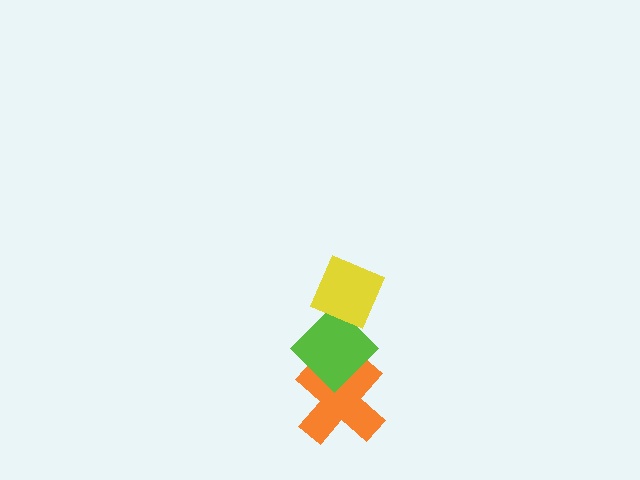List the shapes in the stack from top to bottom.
From top to bottom: the yellow diamond, the lime diamond, the orange cross.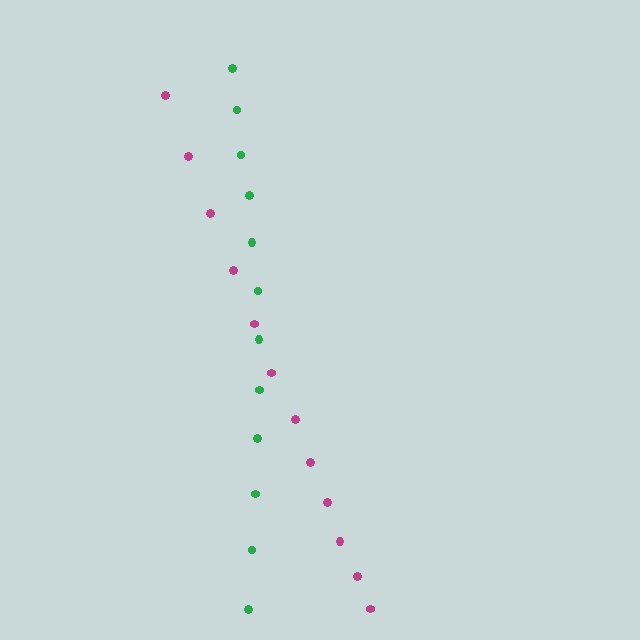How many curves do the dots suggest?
There are 2 distinct paths.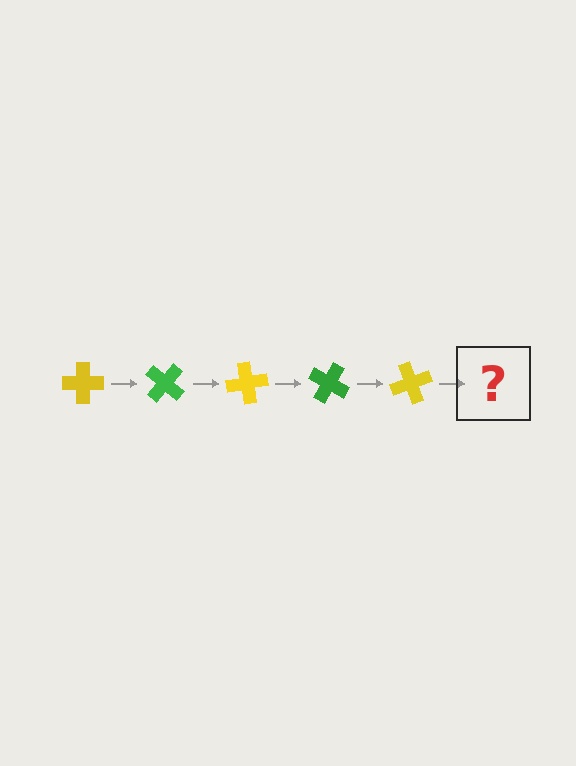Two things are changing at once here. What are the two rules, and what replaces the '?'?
The two rules are that it rotates 40 degrees each step and the color cycles through yellow and green. The '?' should be a green cross, rotated 200 degrees from the start.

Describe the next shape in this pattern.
It should be a green cross, rotated 200 degrees from the start.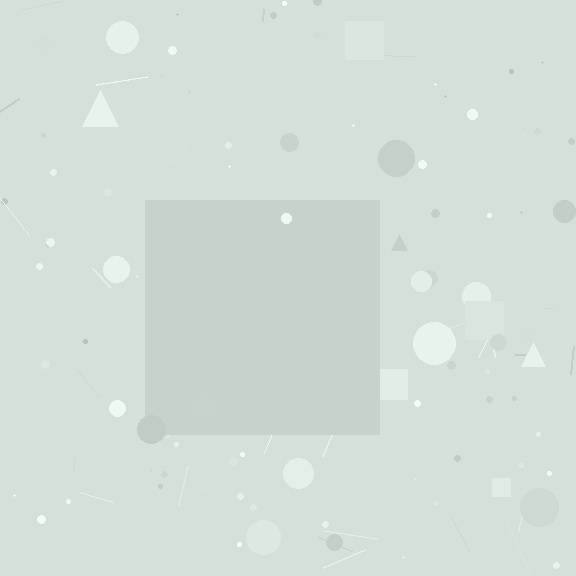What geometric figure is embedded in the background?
A square is embedded in the background.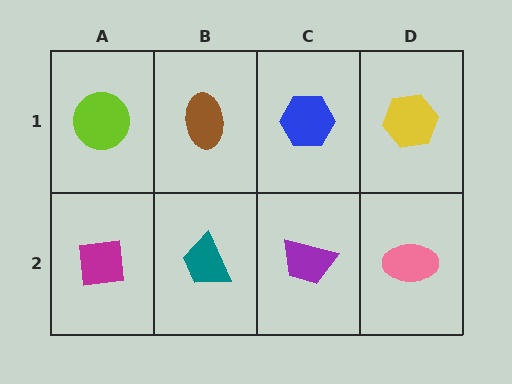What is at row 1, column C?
A blue hexagon.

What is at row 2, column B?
A teal trapezoid.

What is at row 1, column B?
A brown ellipse.